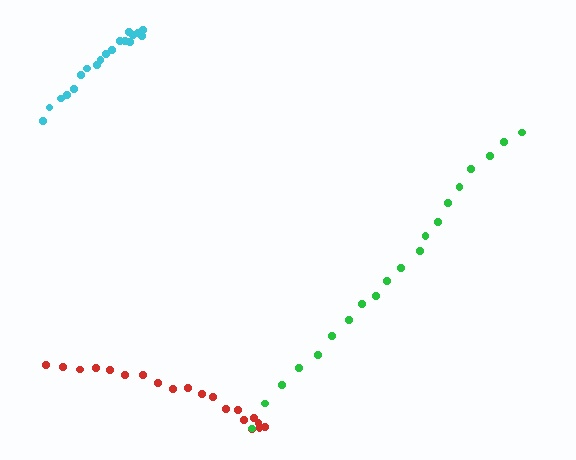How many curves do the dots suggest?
There are 3 distinct paths.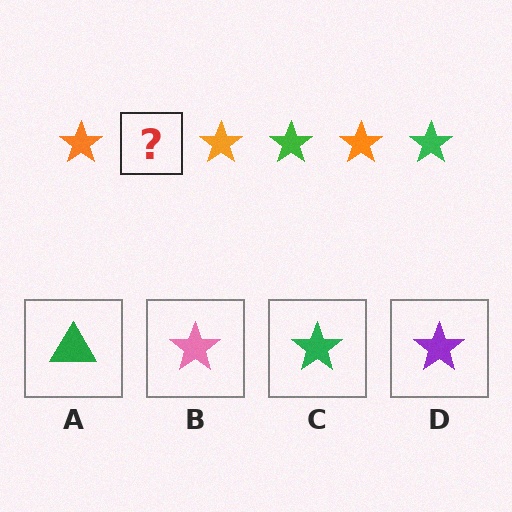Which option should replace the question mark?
Option C.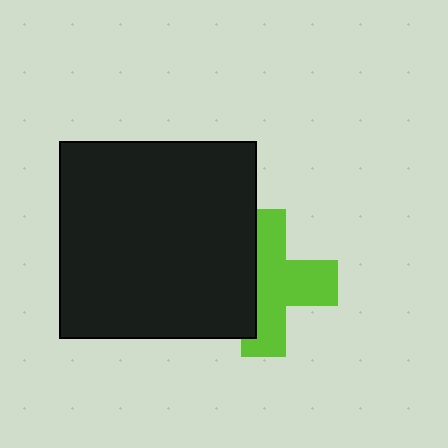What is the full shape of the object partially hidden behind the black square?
The partially hidden object is a lime cross.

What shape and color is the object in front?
The object in front is a black square.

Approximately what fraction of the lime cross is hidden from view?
Roughly 40% of the lime cross is hidden behind the black square.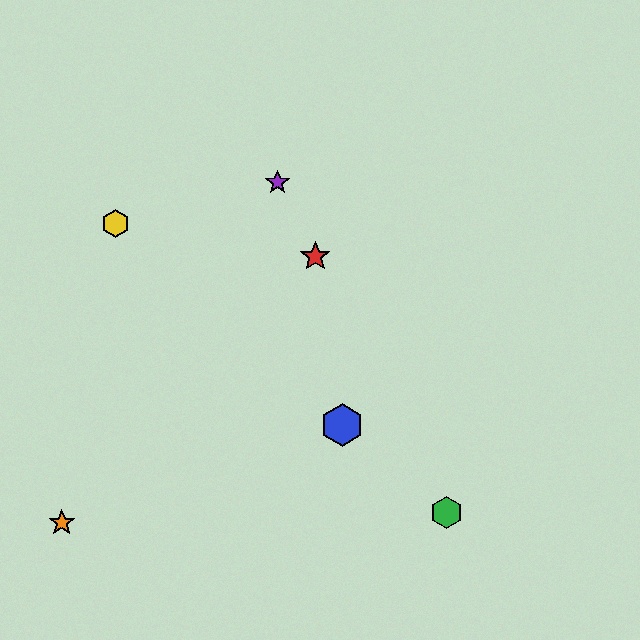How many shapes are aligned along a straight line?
3 shapes (the red star, the green hexagon, the purple star) are aligned along a straight line.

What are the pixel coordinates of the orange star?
The orange star is at (62, 523).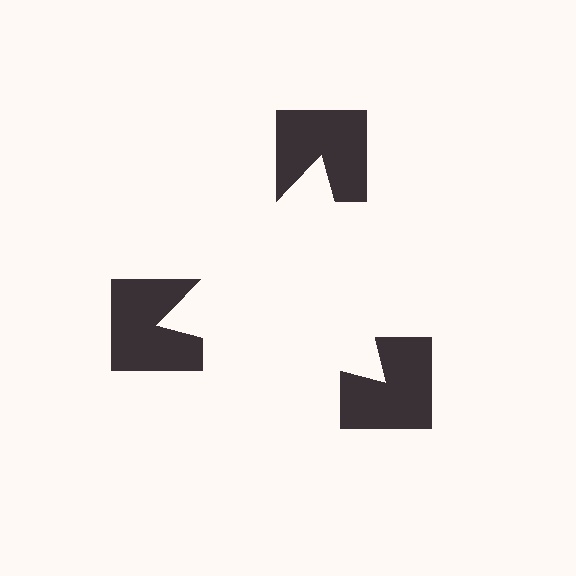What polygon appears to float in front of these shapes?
An illusory triangle — its edges are inferred from the aligned wedge cuts in the notched squares, not physically drawn.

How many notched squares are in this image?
There are 3 — one at each vertex of the illusory triangle.